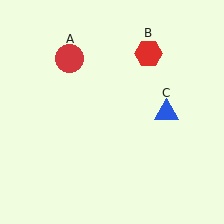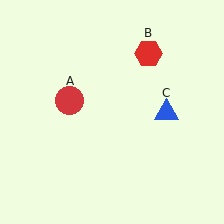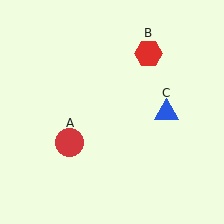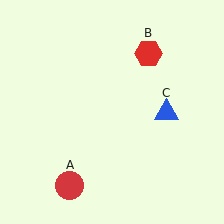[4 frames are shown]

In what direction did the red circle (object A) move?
The red circle (object A) moved down.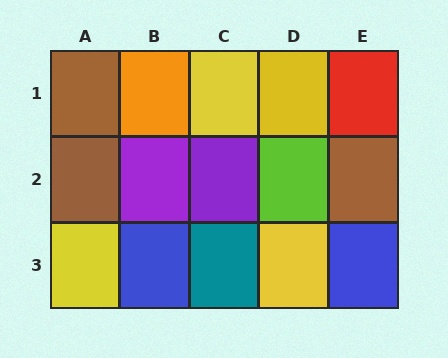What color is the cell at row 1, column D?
Yellow.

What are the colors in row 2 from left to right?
Brown, purple, purple, lime, brown.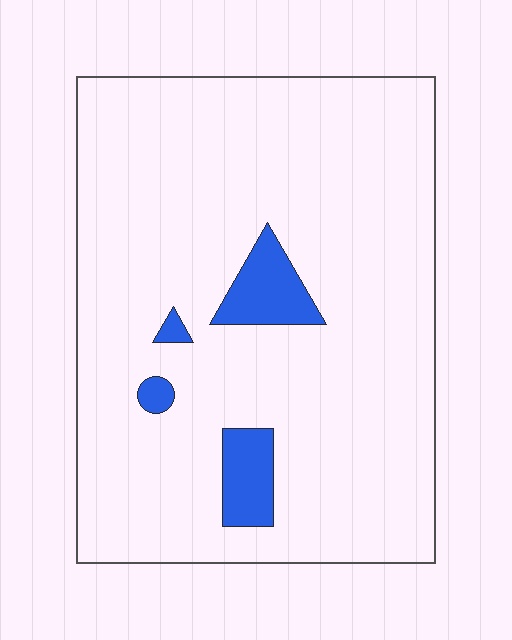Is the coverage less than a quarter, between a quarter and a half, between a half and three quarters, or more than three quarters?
Less than a quarter.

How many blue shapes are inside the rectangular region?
4.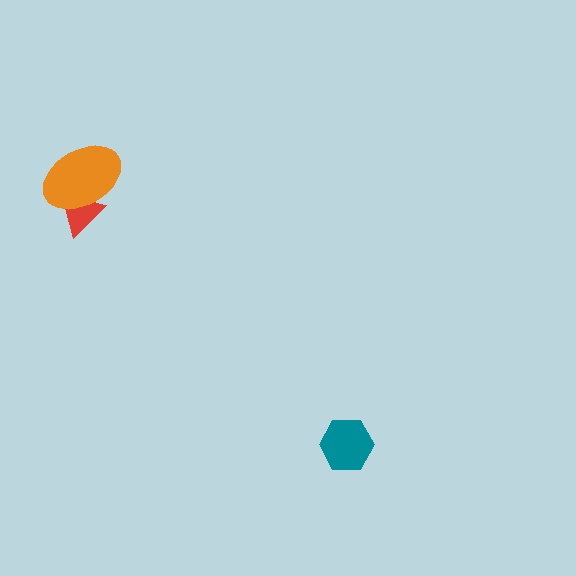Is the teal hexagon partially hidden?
No, no other shape covers it.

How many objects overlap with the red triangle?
1 object overlaps with the red triangle.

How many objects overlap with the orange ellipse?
1 object overlaps with the orange ellipse.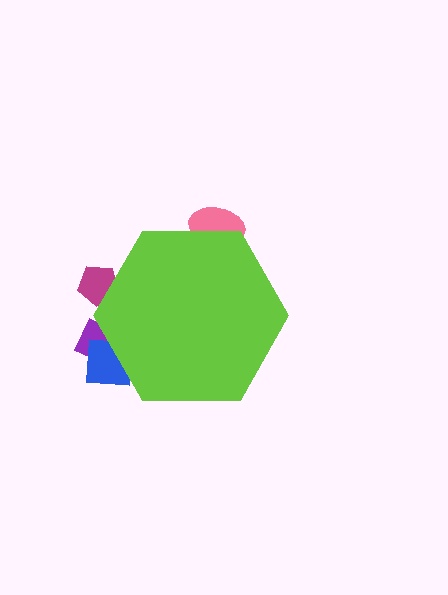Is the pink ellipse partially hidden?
Yes, the pink ellipse is partially hidden behind the lime hexagon.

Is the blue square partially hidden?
Yes, the blue square is partially hidden behind the lime hexagon.